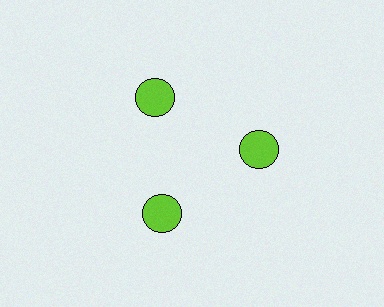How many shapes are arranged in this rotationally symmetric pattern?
There are 3 shapes, arranged in 3 groups of 1.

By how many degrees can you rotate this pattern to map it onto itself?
The pattern maps onto itself every 120 degrees of rotation.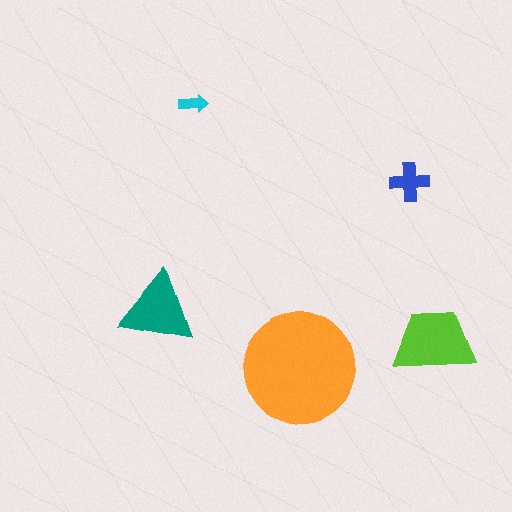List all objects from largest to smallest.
The orange circle, the lime trapezoid, the teal triangle, the blue cross, the cyan arrow.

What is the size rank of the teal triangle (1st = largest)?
3rd.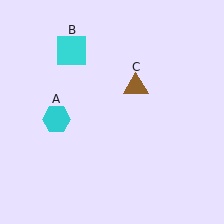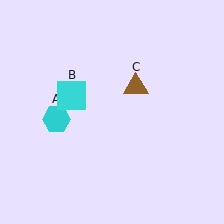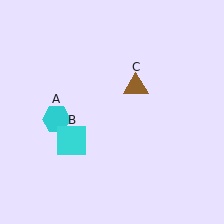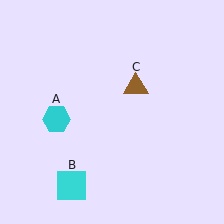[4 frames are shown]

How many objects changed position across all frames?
1 object changed position: cyan square (object B).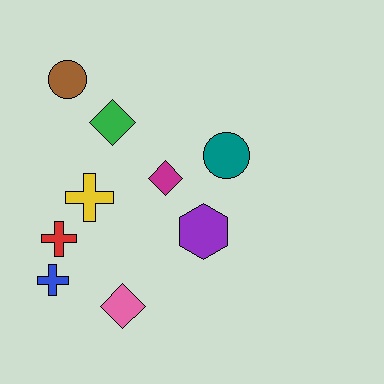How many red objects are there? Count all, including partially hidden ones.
There is 1 red object.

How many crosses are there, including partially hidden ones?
There are 3 crosses.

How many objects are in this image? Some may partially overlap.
There are 9 objects.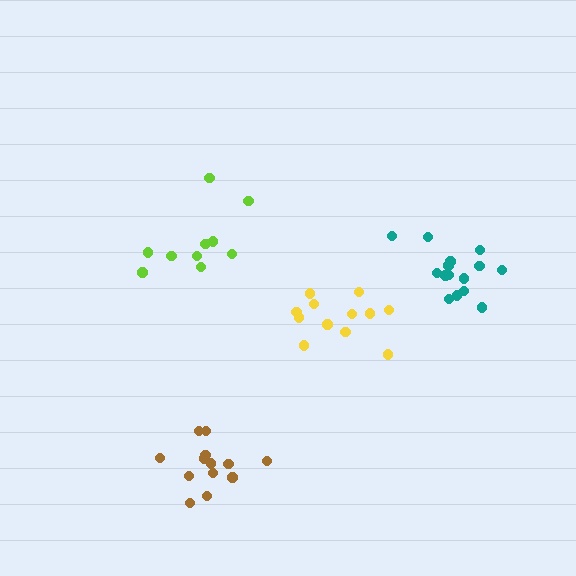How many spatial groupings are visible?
There are 4 spatial groupings.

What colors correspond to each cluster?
The clusters are colored: brown, yellow, teal, lime.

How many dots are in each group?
Group 1: 13 dots, Group 2: 12 dots, Group 3: 15 dots, Group 4: 10 dots (50 total).